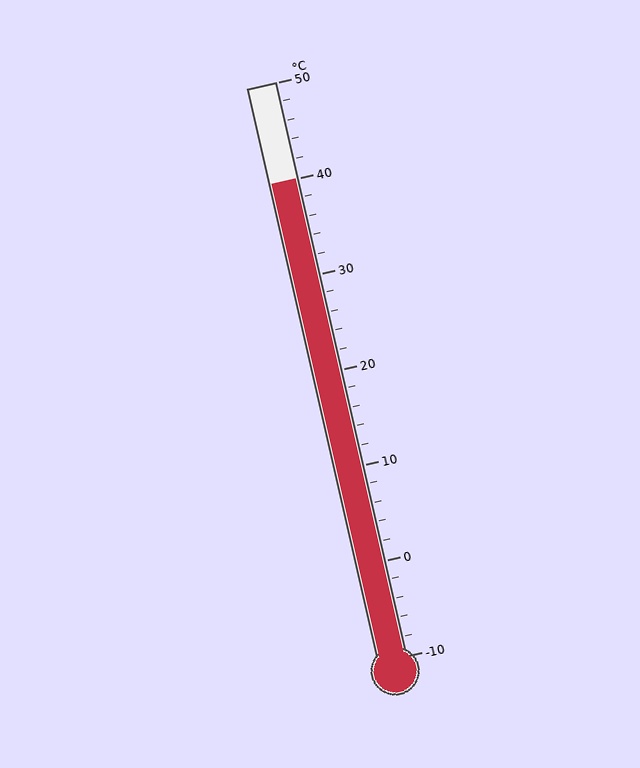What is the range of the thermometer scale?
The thermometer scale ranges from -10°C to 50°C.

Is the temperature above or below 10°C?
The temperature is above 10°C.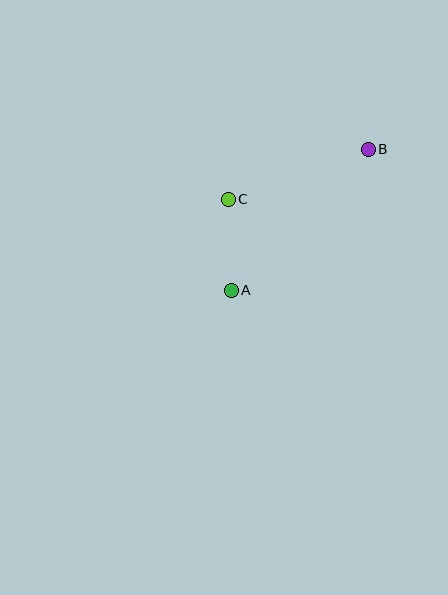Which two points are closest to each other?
Points A and C are closest to each other.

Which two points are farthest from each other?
Points A and B are farthest from each other.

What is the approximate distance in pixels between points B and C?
The distance between B and C is approximately 149 pixels.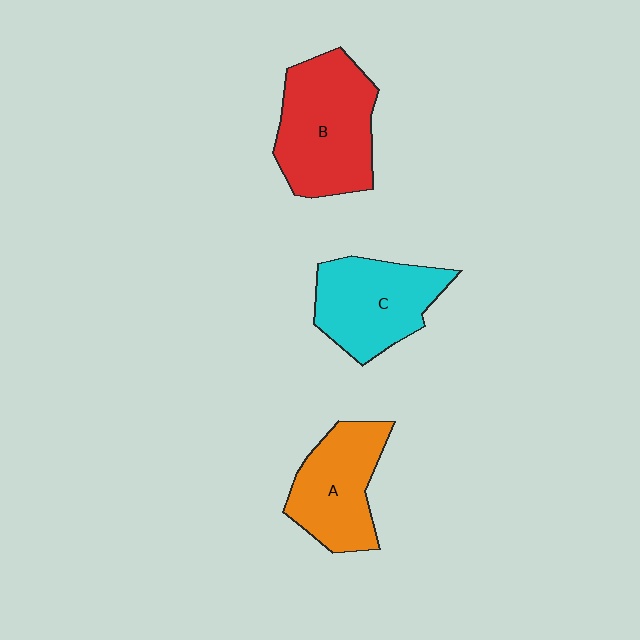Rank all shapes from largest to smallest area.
From largest to smallest: B (red), C (cyan), A (orange).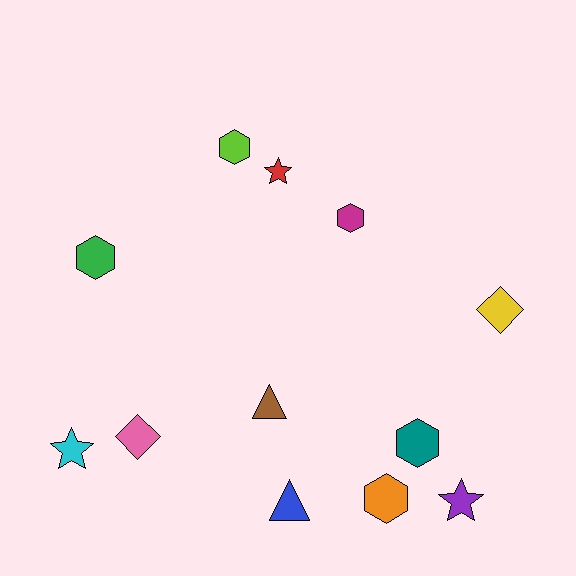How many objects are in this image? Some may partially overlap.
There are 12 objects.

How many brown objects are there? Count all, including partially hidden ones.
There is 1 brown object.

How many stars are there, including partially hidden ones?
There are 3 stars.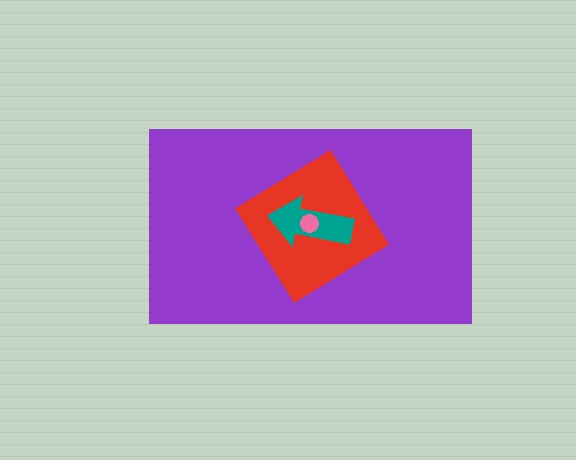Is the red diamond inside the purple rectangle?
Yes.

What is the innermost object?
The pink circle.